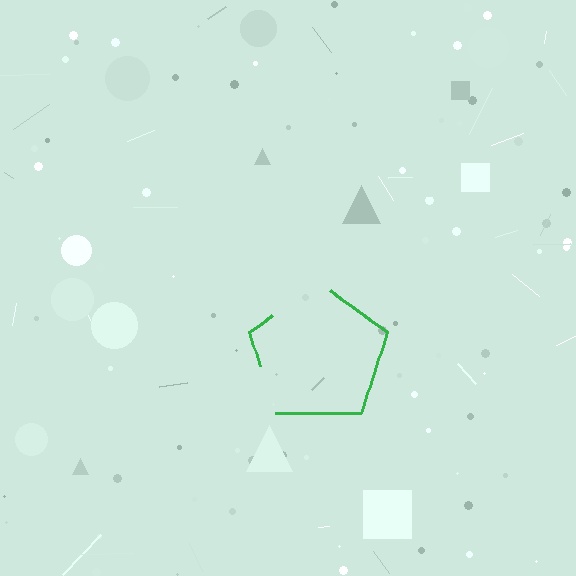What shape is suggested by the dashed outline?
The dashed outline suggests a pentagon.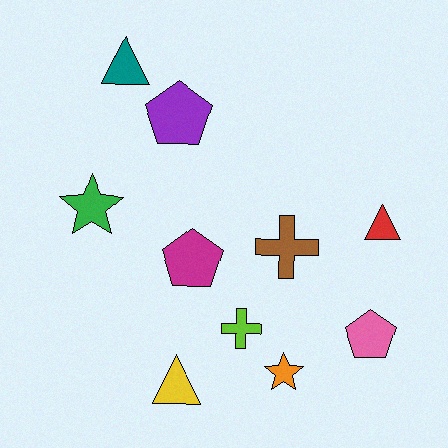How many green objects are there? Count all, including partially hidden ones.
There is 1 green object.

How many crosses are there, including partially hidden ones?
There are 2 crosses.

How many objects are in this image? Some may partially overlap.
There are 10 objects.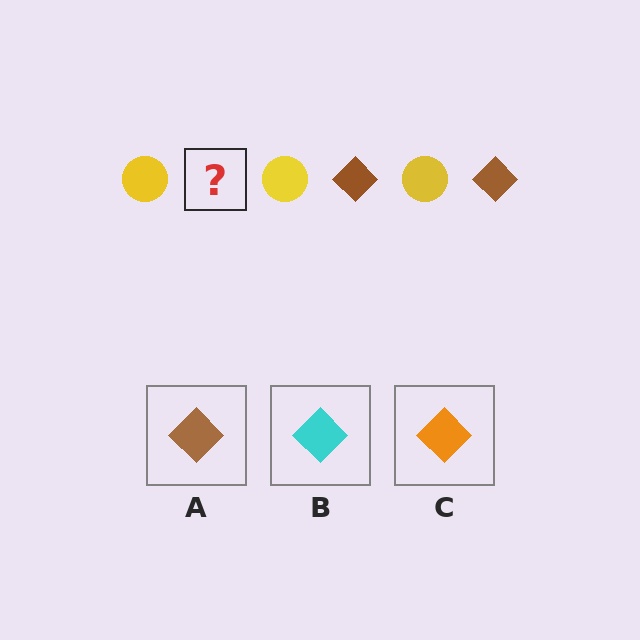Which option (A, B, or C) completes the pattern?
A.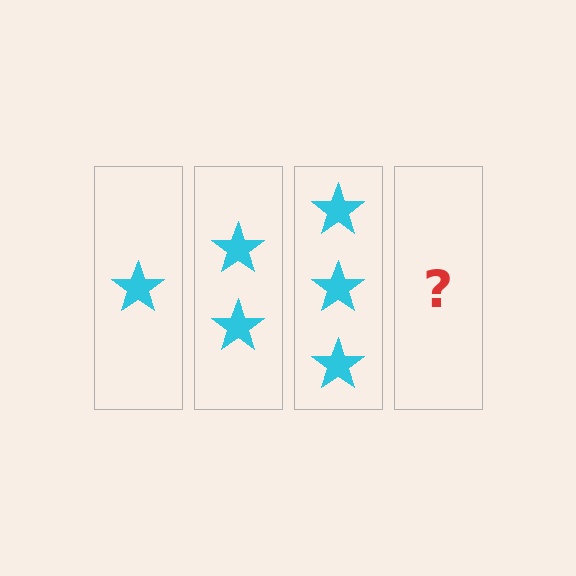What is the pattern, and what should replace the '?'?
The pattern is that each step adds one more star. The '?' should be 4 stars.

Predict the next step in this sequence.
The next step is 4 stars.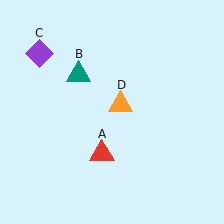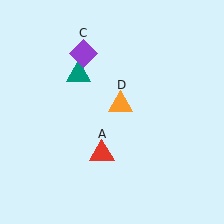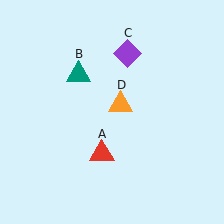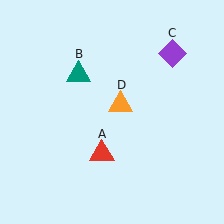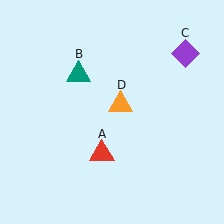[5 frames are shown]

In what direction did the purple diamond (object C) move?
The purple diamond (object C) moved right.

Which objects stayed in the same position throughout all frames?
Red triangle (object A) and teal triangle (object B) and orange triangle (object D) remained stationary.